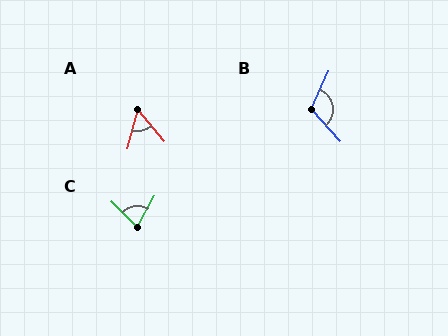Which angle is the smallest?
A, at approximately 56 degrees.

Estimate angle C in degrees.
Approximately 75 degrees.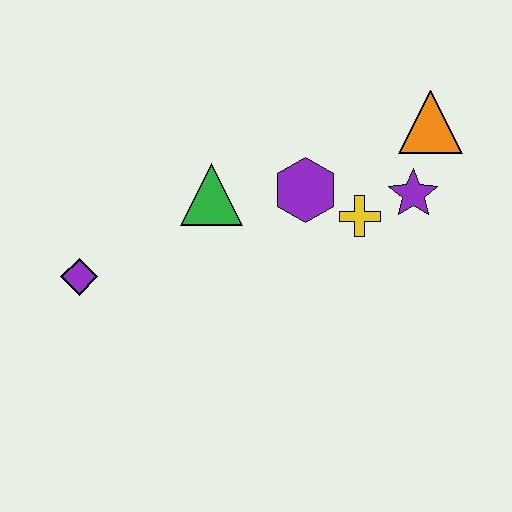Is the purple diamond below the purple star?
Yes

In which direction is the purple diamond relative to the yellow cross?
The purple diamond is to the left of the yellow cross.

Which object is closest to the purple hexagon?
The yellow cross is closest to the purple hexagon.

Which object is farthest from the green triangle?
The orange triangle is farthest from the green triangle.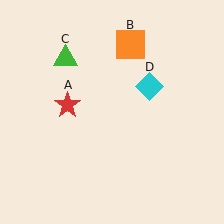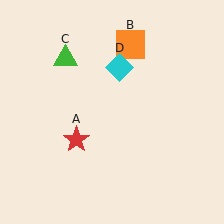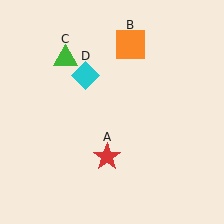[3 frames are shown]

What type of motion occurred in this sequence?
The red star (object A), cyan diamond (object D) rotated counterclockwise around the center of the scene.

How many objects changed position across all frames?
2 objects changed position: red star (object A), cyan diamond (object D).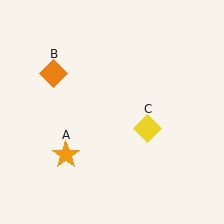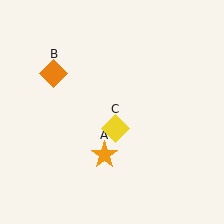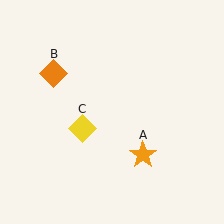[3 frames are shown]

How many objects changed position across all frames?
2 objects changed position: orange star (object A), yellow diamond (object C).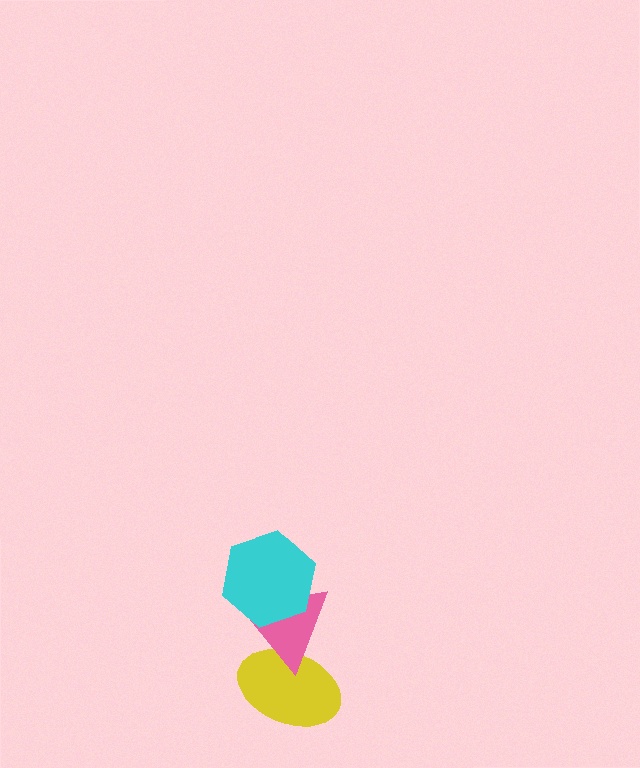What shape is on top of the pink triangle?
The cyan hexagon is on top of the pink triangle.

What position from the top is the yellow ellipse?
The yellow ellipse is 3rd from the top.